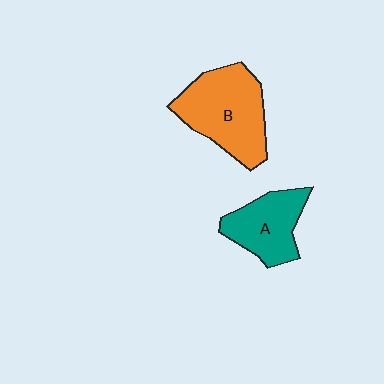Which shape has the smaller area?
Shape A (teal).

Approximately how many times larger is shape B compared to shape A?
Approximately 1.5 times.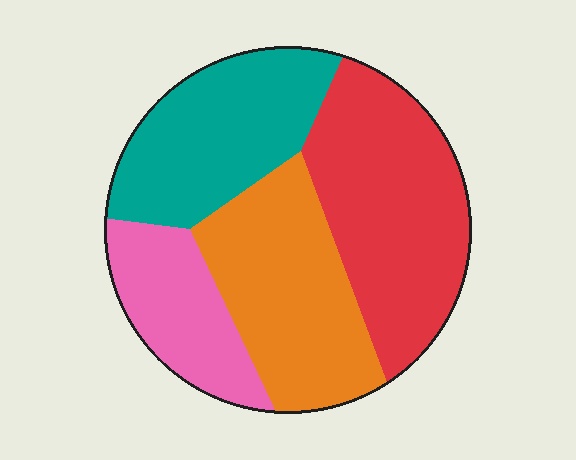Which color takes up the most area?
Red, at roughly 30%.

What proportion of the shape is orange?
Orange takes up between a quarter and a half of the shape.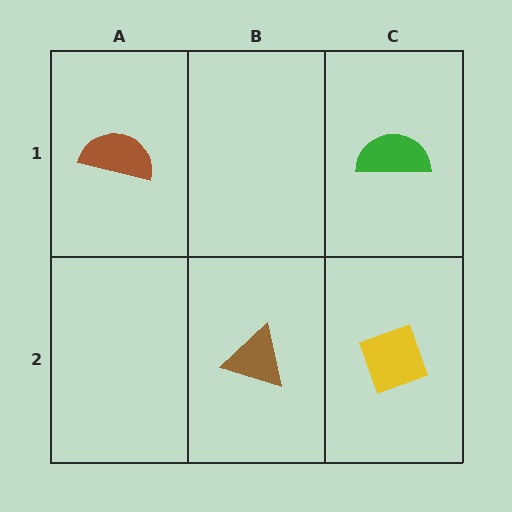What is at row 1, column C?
A green semicircle.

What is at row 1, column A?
A brown semicircle.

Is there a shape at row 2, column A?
No, that cell is empty.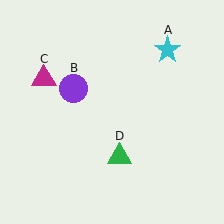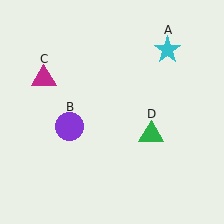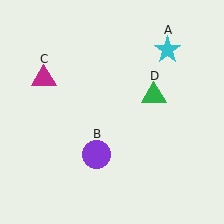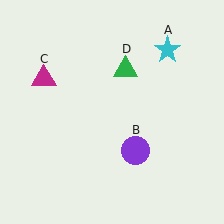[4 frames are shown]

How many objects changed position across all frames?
2 objects changed position: purple circle (object B), green triangle (object D).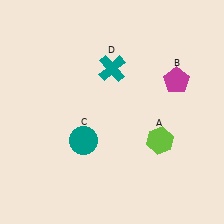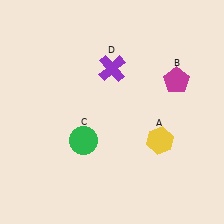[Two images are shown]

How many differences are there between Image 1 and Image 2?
There are 3 differences between the two images.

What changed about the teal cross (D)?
In Image 1, D is teal. In Image 2, it changed to purple.